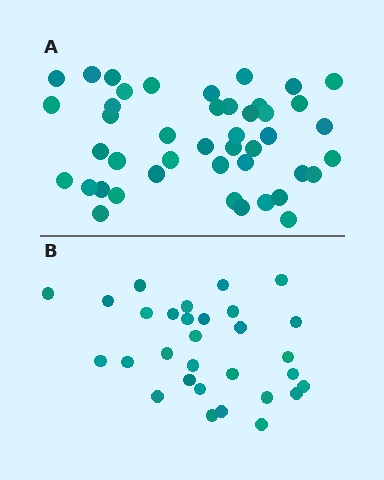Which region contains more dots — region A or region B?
Region A (the top region) has more dots.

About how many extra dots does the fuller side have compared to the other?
Region A has approximately 15 more dots than region B.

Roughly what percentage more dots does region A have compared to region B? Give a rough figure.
About 45% more.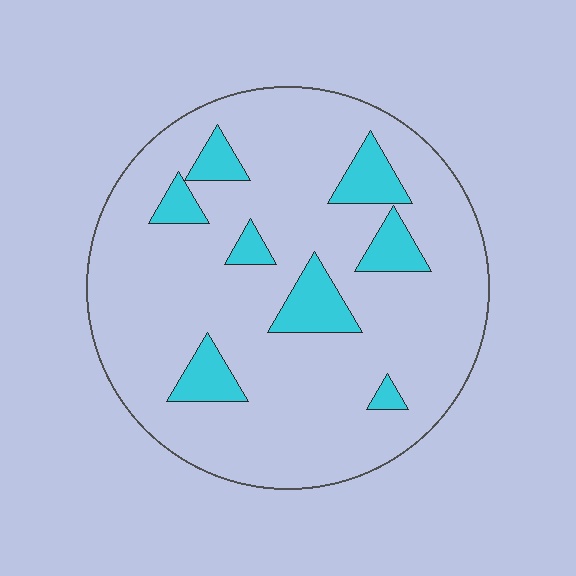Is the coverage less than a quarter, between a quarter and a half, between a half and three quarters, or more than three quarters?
Less than a quarter.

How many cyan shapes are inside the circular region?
8.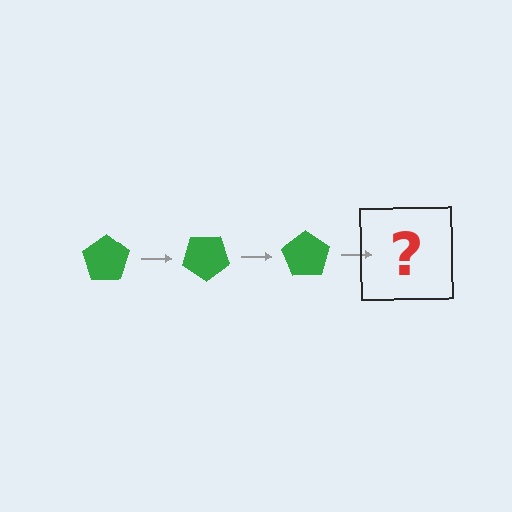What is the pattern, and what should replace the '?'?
The pattern is that the pentagon rotates 35 degrees each step. The '?' should be a green pentagon rotated 105 degrees.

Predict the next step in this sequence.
The next step is a green pentagon rotated 105 degrees.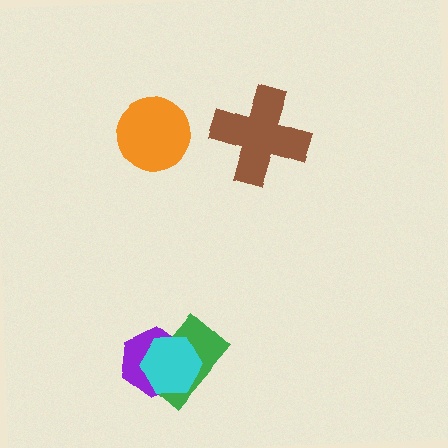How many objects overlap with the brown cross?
0 objects overlap with the brown cross.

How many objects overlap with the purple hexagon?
2 objects overlap with the purple hexagon.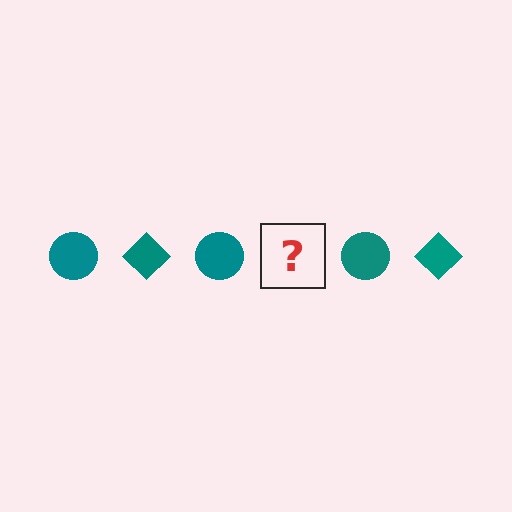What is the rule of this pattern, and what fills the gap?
The rule is that the pattern cycles through circle, diamond shapes in teal. The gap should be filled with a teal diamond.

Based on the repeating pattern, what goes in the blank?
The blank should be a teal diamond.